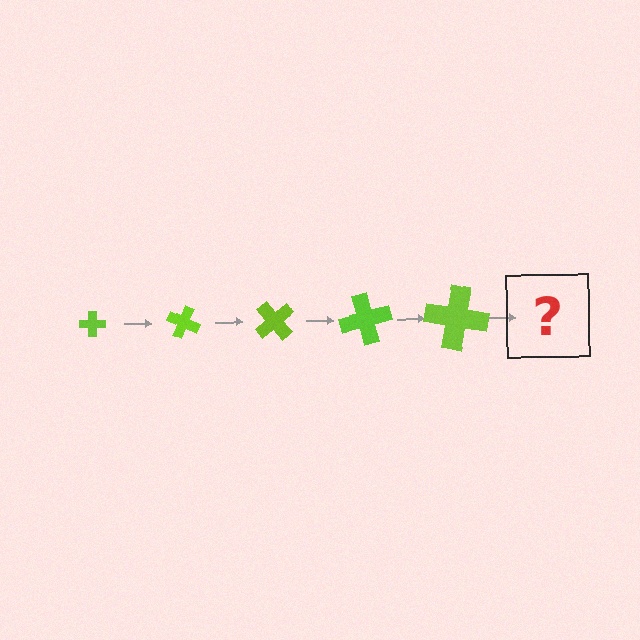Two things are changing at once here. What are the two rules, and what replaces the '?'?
The two rules are that the cross grows larger each step and it rotates 25 degrees each step. The '?' should be a cross, larger than the previous one and rotated 125 degrees from the start.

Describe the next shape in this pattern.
It should be a cross, larger than the previous one and rotated 125 degrees from the start.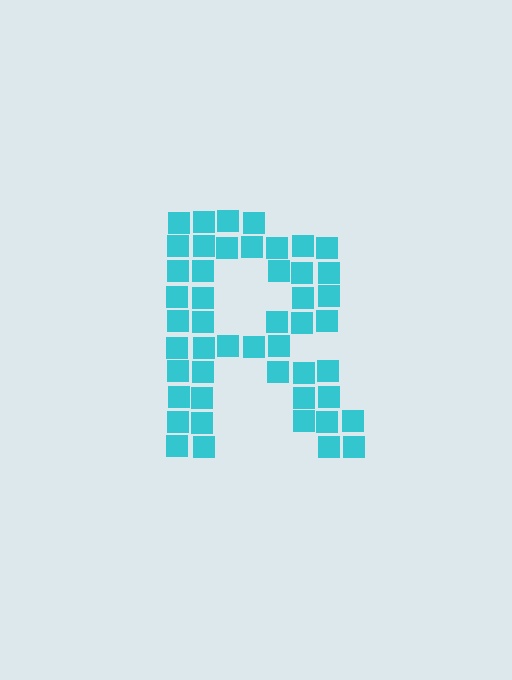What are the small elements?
The small elements are squares.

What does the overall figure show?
The overall figure shows the letter R.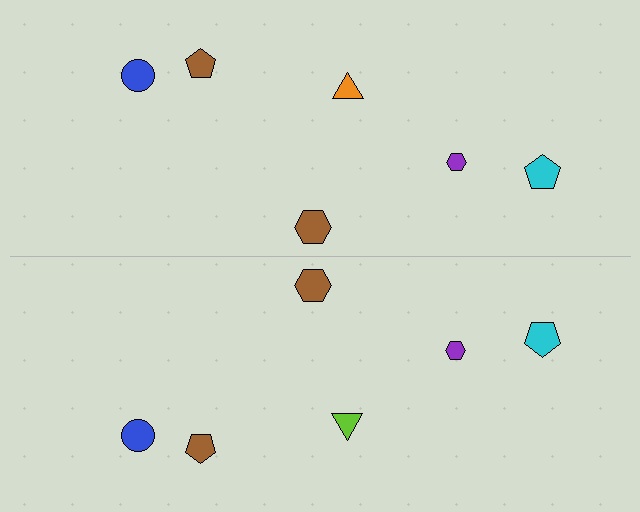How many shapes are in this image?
There are 12 shapes in this image.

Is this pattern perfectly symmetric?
No, the pattern is not perfectly symmetric. The lime triangle on the bottom side breaks the symmetry — its mirror counterpart is orange.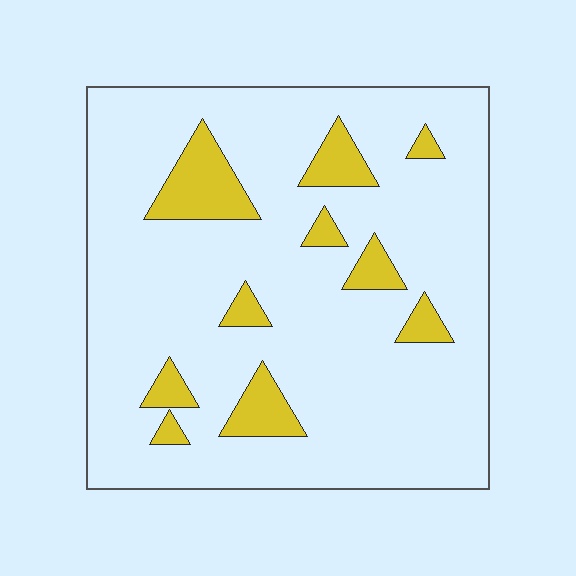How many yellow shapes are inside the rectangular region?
10.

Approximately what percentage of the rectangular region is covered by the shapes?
Approximately 15%.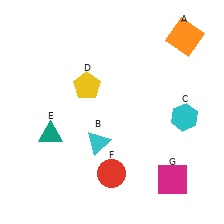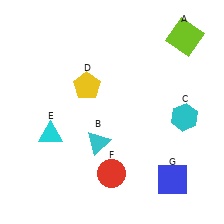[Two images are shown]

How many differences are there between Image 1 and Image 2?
There are 3 differences between the two images.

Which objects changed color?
A changed from orange to lime. E changed from teal to cyan. G changed from magenta to blue.